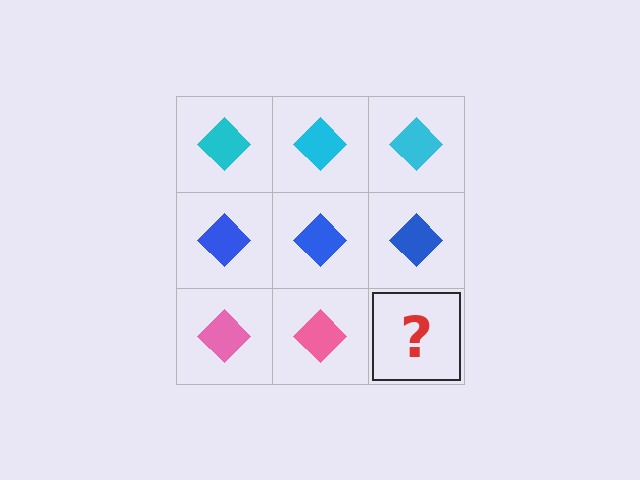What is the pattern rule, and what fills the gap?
The rule is that each row has a consistent color. The gap should be filled with a pink diamond.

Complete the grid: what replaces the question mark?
The question mark should be replaced with a pink diamond.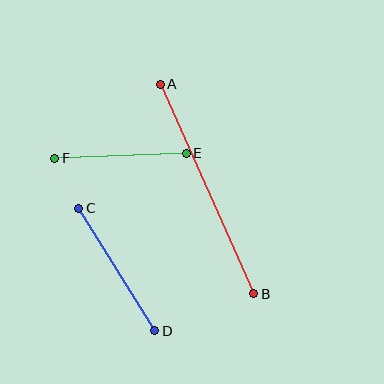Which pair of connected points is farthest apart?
Points A and B are farthest apart.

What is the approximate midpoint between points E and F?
The midpoint is at approximately (121, 156) pixels.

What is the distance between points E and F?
The distance is approximately 131 pixels.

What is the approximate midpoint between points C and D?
The midpoint is at approximately (117, 269) pixels.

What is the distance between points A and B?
The distance is approximately 229 pixels.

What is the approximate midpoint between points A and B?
The midpoint is at approximately (207, 189) pixels.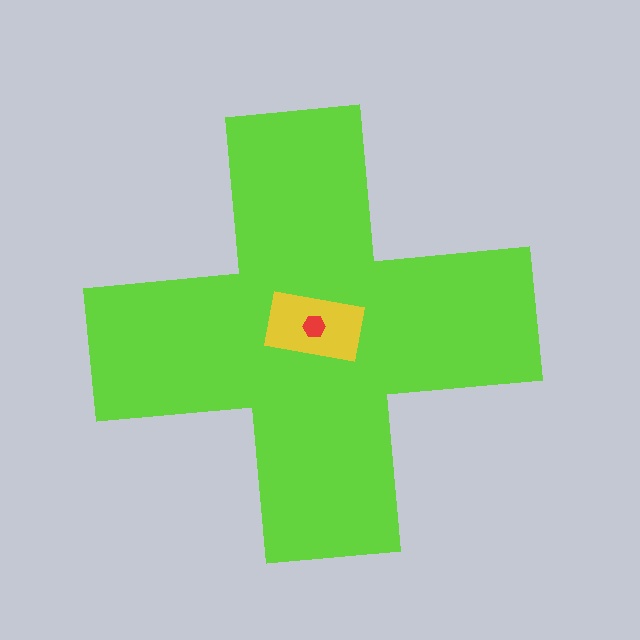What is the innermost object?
The red hexagon.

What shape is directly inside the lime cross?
The yellow rectangle.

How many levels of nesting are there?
3.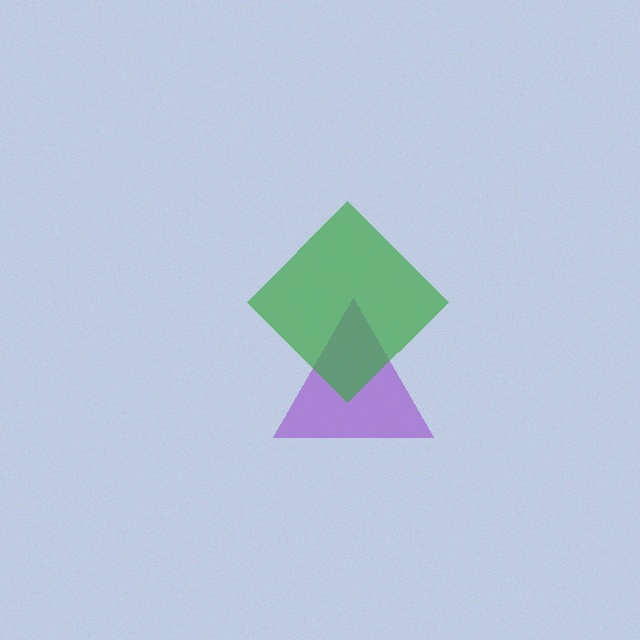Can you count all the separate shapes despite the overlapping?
Yes, there are 2 separate shapes.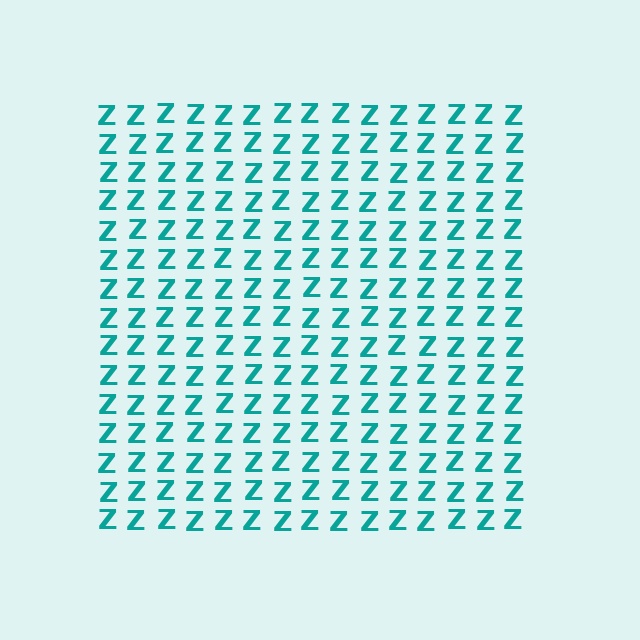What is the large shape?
The large shape is a square.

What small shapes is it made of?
It is made of small letter Z's.